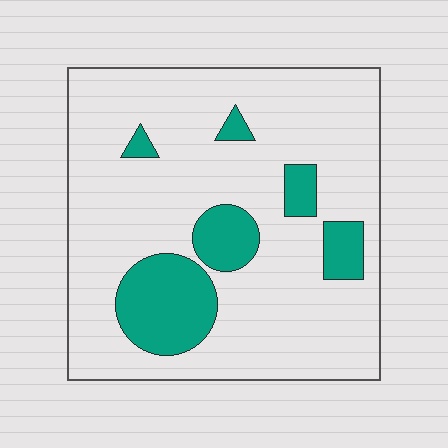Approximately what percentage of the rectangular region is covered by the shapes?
Approximately 20%.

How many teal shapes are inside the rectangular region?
6.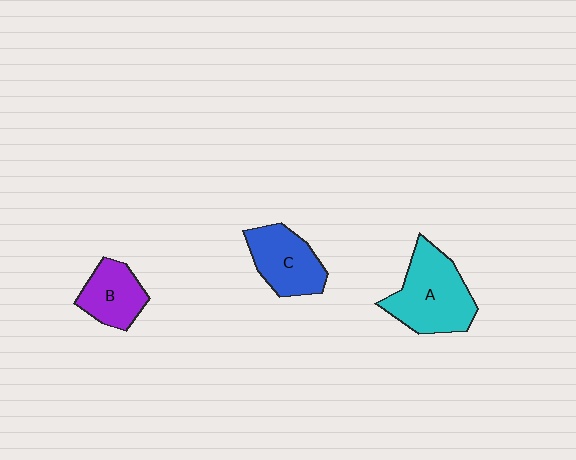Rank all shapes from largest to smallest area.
From largest to smallest: A (cyan), C (blue), B (purple).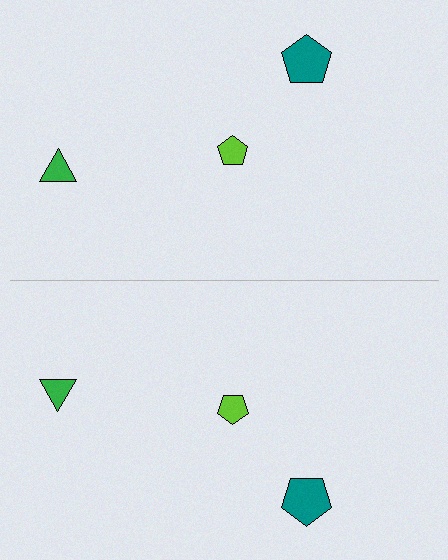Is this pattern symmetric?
Yes, this pattern has bilateral (reflection) symmetry.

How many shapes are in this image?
There are 6 shapes in this image.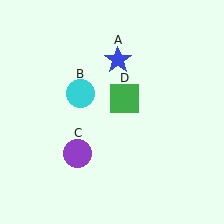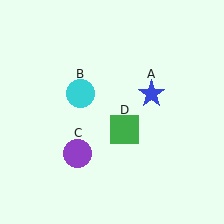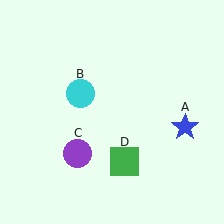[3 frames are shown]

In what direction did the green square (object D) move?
The green square (object D) moved down.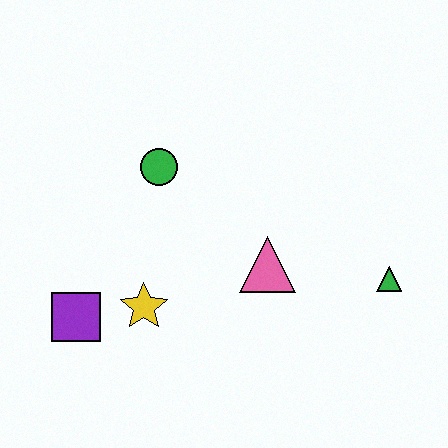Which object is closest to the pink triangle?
The green triangle is closest to the pink triangle.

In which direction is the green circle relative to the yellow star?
The green circle is above the yellow star.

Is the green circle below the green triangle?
No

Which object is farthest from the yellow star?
The green triangle is farthest from the yellow star.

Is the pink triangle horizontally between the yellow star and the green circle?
No